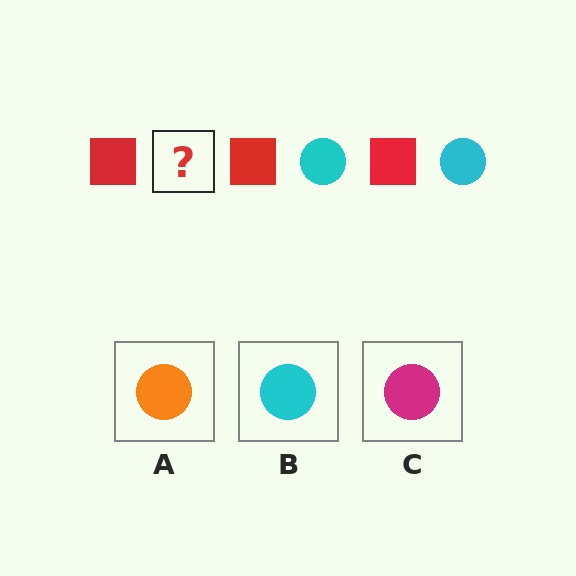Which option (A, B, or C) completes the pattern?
B.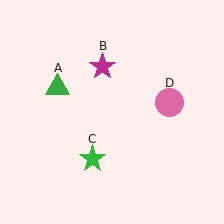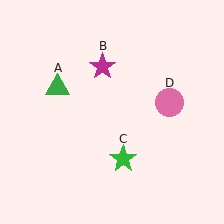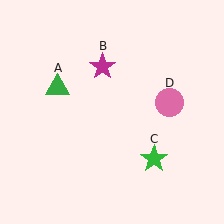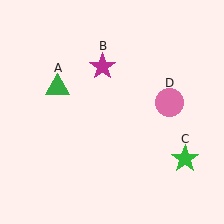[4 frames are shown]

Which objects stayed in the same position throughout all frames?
Green triangle (object A) and magenta star (object B) and pink circle (object D) remained stationary.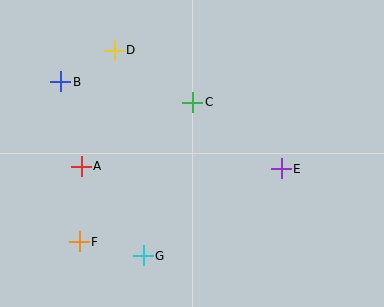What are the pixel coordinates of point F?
Point F is at (79, 242).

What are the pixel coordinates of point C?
Point C is at (193, 102).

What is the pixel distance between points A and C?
The distance between A and C is 129 pixels.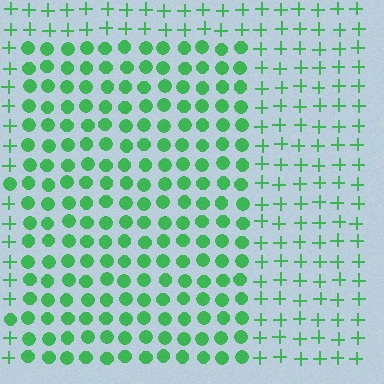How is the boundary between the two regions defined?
The boundary is defined by a change in element shape: circles inside vs. plus signs outside. All elements share the same color and spacing.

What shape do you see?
I see a rectangle.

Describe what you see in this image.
The image is filled with small green elements arranged in a uniform grid. A rectangle-shaped region contains circles, while the surrounding area contains plus signs. The boundary is defined purely by the change in element shape.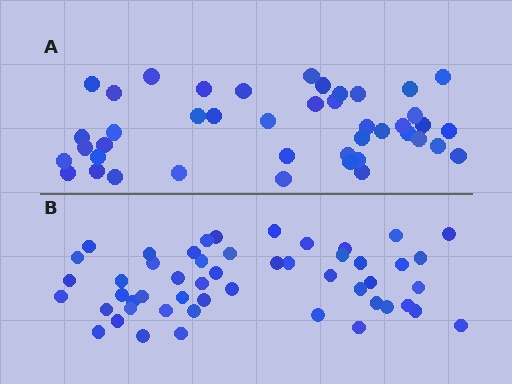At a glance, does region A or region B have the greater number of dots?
Region B (the bottom region) has more dots.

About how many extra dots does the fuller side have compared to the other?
Region B has roughly 8 or so more dots than region A.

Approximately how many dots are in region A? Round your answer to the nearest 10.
About 40 dots. (The exact count is 43, which rounds to 40.)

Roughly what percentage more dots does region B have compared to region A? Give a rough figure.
About 20% more.